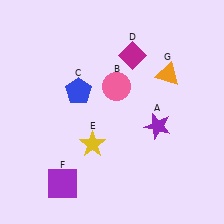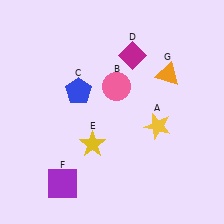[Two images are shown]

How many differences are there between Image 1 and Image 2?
There is 1 difference between the two images.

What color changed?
The star (A) changed from purple in Image 1 to yellow in Image 2.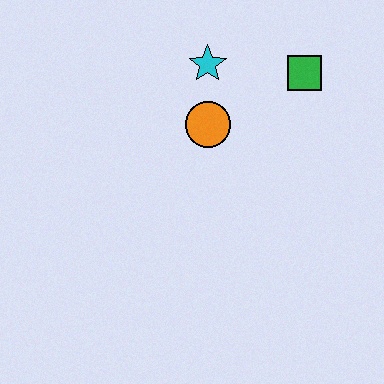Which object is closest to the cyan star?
The orange circle is closest to the cyan star.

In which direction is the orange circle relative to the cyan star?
The orange circle is below the cyan star.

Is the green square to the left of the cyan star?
No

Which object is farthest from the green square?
The orange circle is farthest from the green square.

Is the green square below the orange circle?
No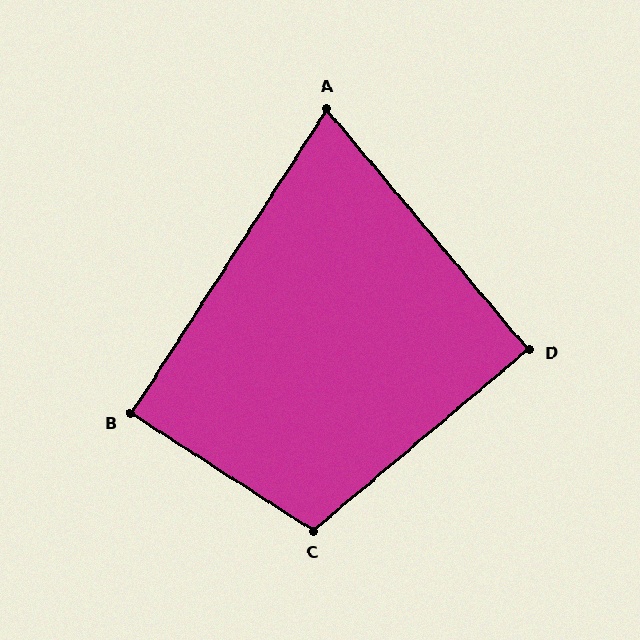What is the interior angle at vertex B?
Approximately 90 degrees (approximately right).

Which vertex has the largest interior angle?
C, at approximately 107 degrees.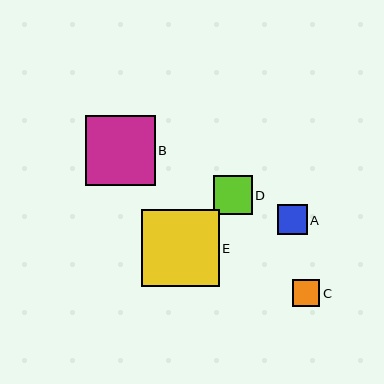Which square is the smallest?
Square C is the smallest with a size of approximately 27 pixels.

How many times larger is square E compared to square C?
Square E is approximately 2.9 times the size of square C.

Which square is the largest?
Square E is the largest with a size of approximately 78 pixels.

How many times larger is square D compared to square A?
Square D is approximately 1.3 times the size of square A.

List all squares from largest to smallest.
From largest to smallest: E, B, D, A, C.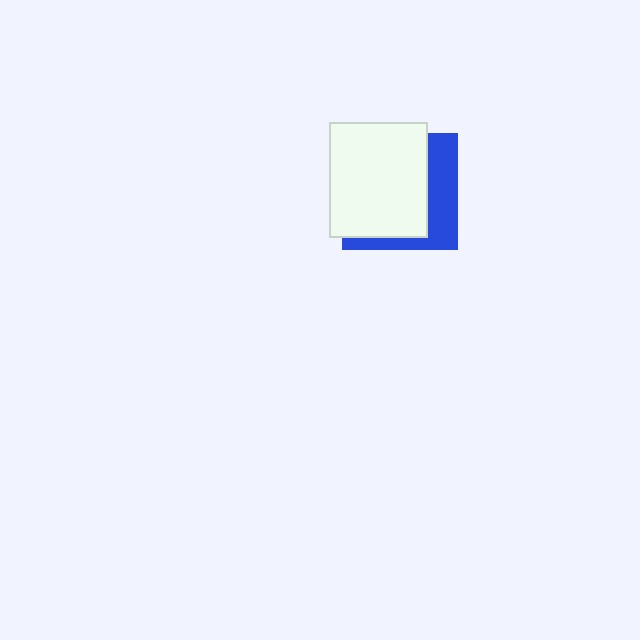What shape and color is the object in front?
The object in front is a white rectangle.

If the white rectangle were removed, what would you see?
You would see the complete blue square.